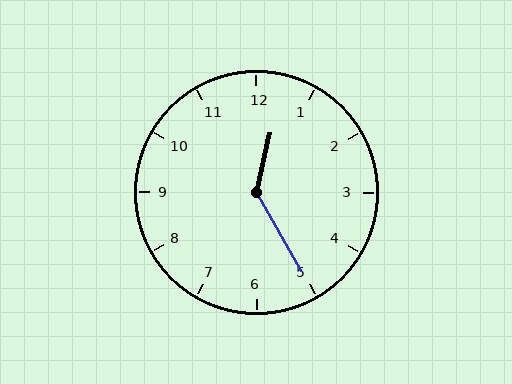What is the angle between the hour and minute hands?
Approximately 138 degrees.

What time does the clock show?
12:25.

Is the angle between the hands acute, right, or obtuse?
It is obtuse.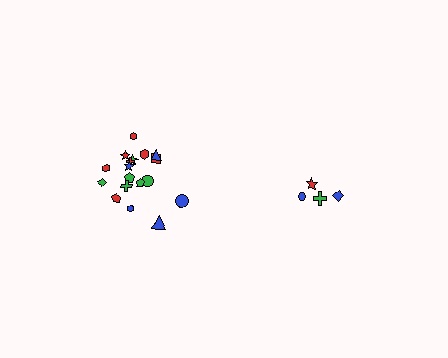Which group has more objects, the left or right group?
The left group.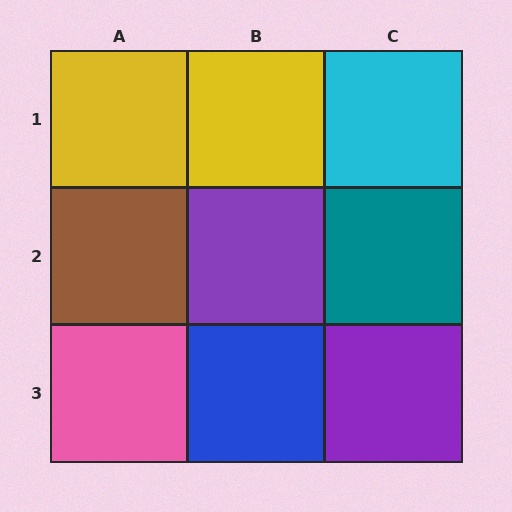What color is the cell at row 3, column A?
Pink.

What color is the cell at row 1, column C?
Cyan.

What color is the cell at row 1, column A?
Yellow.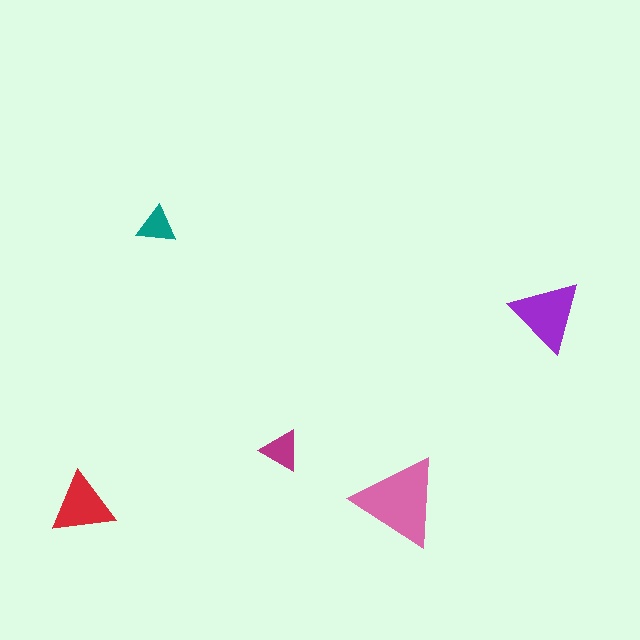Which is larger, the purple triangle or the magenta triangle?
The purple one.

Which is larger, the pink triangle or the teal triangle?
The pink one.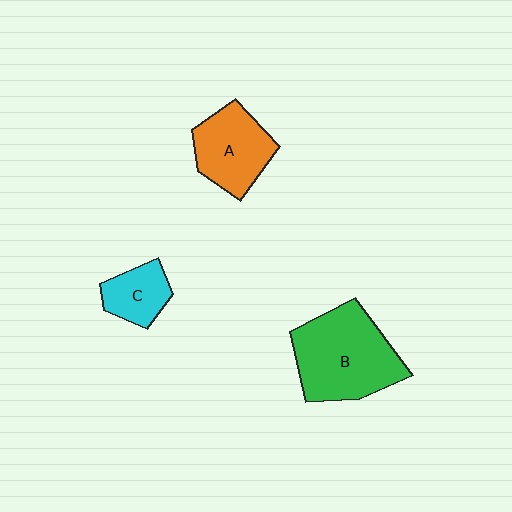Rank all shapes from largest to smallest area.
From largest to smallest: B (green), A (orange), C (cyan).